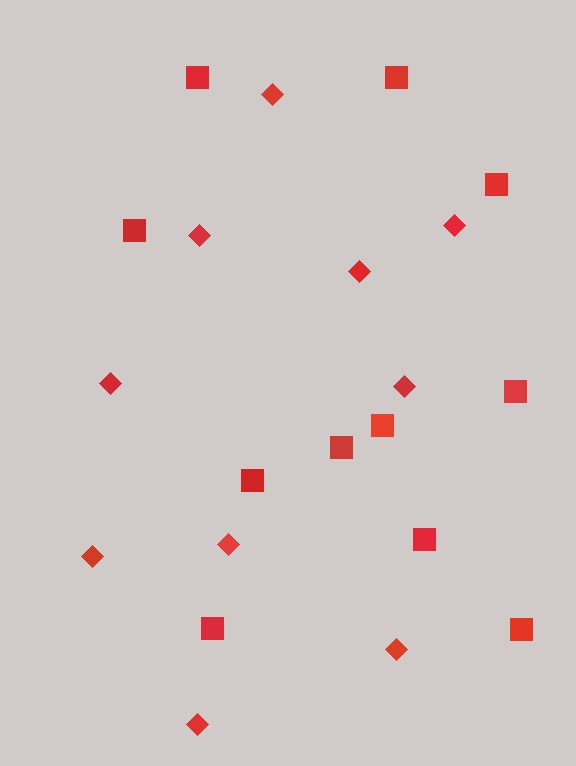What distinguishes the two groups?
There are 2 groups: one group of squares (11) and one group of diamonds (10).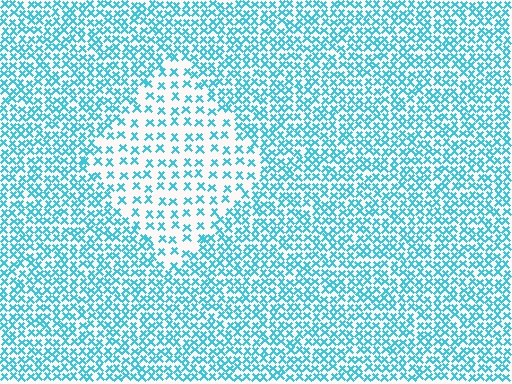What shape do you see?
I see a diamond.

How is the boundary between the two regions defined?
The boundary is defined by a change in element density (approximately 2.2x ratio). All elements are the same color, size, and shape.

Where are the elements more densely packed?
The elements are more densely packed outside the diamond boundary.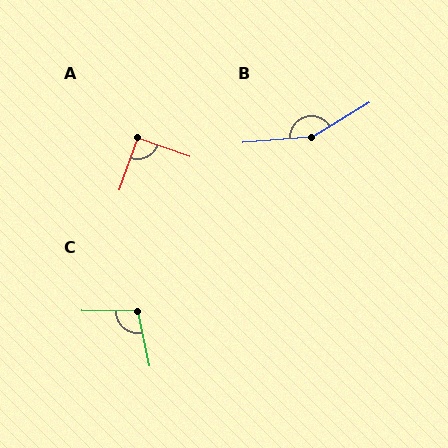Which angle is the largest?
B, at approximately 153 degrees.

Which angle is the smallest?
A, at approximately 89 degrees.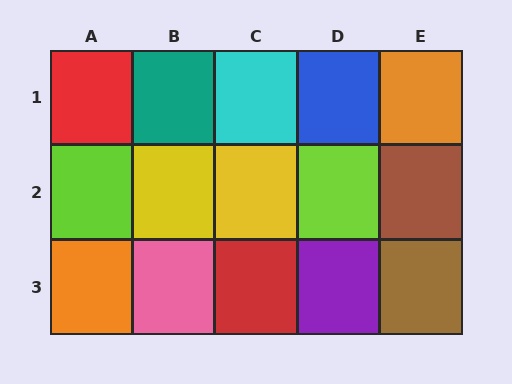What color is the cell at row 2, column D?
Lime.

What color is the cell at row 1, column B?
Teal.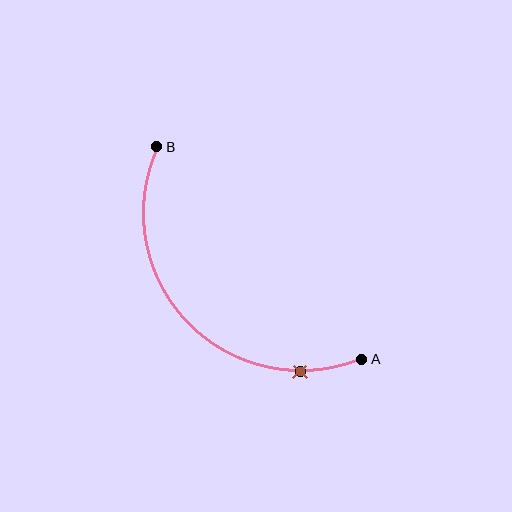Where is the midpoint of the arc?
The arc midpoint is the point on the curve farthest from the straight line joining A and B. It sits below and to the left of that line.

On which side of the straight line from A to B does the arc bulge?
The arc bulges below and to the left of the straight line connecting A and B.